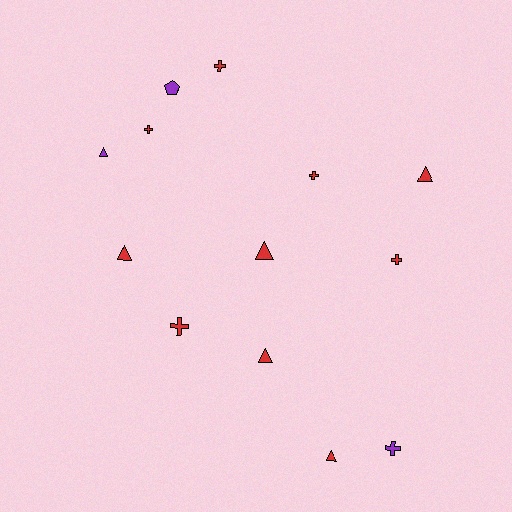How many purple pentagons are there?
There is 1 purple pentagon.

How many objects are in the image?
There are 13 objects.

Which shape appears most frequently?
Triangle, with 6 objects.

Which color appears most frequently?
Red, with 10 objects.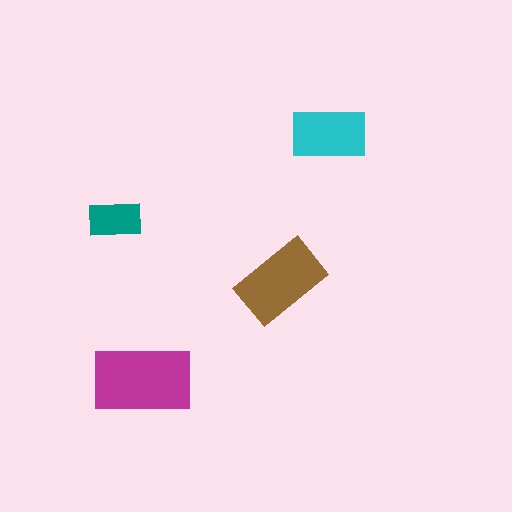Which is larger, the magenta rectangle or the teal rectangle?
The magenta one.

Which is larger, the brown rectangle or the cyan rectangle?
The brown one.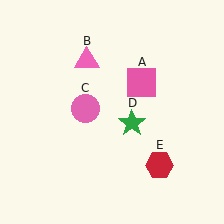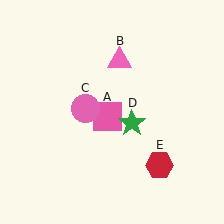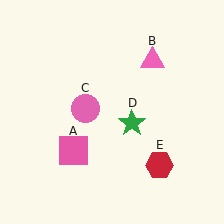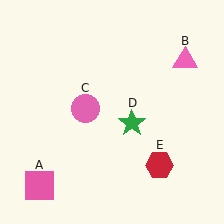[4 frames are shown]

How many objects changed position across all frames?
2 objects changed position: pink square (object A), pink triangle (object B).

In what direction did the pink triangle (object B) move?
The pink triangle (object B) moved right.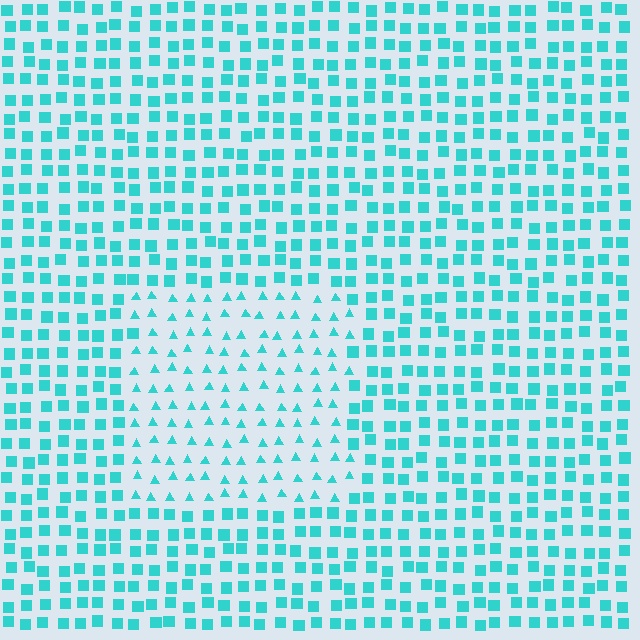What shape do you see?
I see a rectangle.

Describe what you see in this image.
The image is filled with small cyan elements arranged in a uniform grid. A rectangle-shaped region contains triangles, while the surrounding area contains squares. The boundary is defined purely by the change in element shape.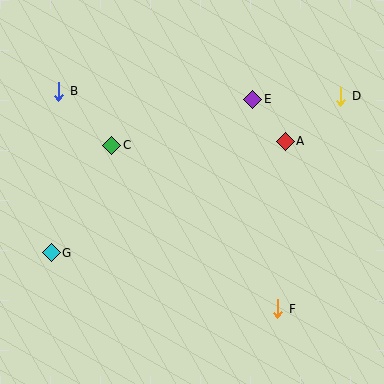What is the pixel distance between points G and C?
The distance between G and C is 123 pixels.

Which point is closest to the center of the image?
Point C at (112, 145) is closest to the center.